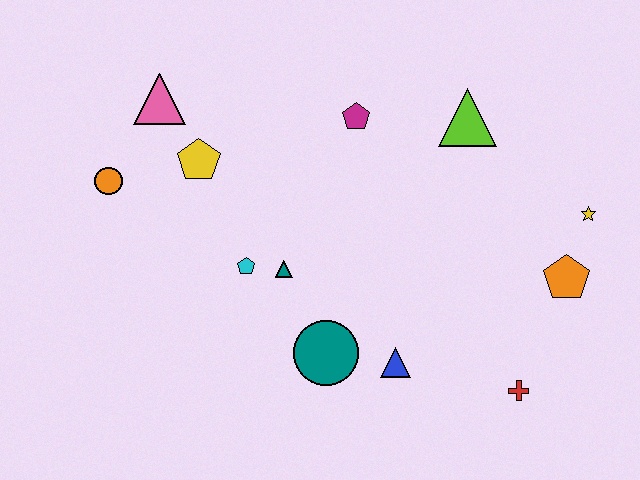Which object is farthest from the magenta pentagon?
The red cross is farthest from the magenta pentagon.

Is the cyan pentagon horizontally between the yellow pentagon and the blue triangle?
Yes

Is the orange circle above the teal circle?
Yes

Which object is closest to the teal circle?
The blue triangle is closest to the teal circle.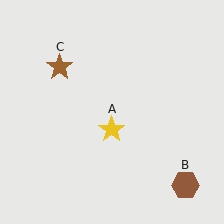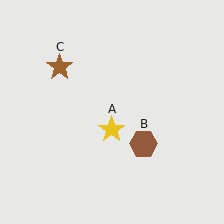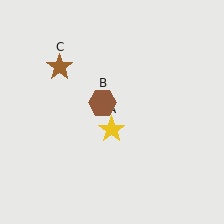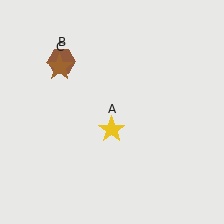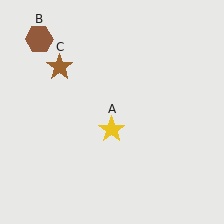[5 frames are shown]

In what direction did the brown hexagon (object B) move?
The brown hexagon (object B) moved up and to the left.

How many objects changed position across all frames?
1 object changed position: brown hexagon (object B).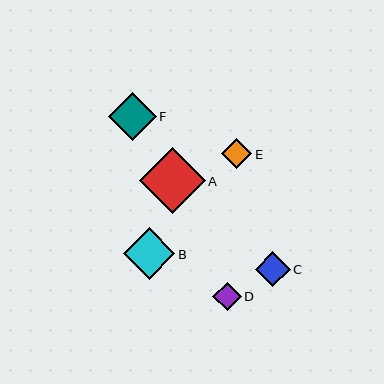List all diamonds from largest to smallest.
From largest to smallest: A, B, F, C, E, D.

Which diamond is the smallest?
Diamond D is the smallest with a size of approximately 28 pixels.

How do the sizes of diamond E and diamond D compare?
Diamond E and diamond D are approximately the same size.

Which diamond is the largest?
Diamond A is the largest with a size of approximately 66 pixels.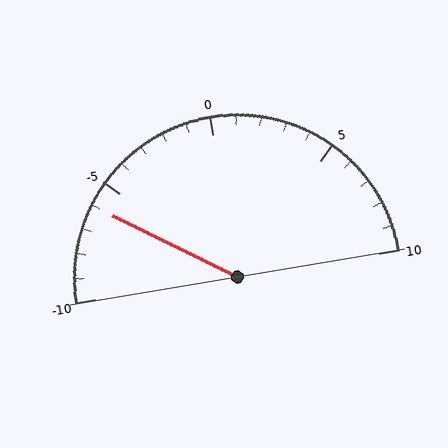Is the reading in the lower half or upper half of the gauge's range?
The reading is in the lower half of the range (-10 to 10).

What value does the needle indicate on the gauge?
The needle indicates approximately -6.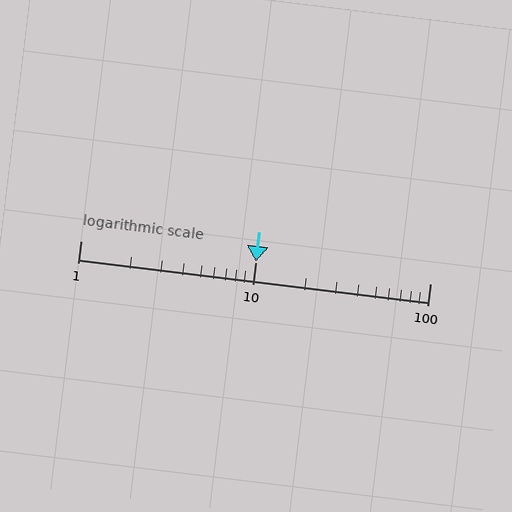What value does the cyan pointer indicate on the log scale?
The pointer indicates approximately 10.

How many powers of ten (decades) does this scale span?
The scale spans 2 decades, from 1 to 100.